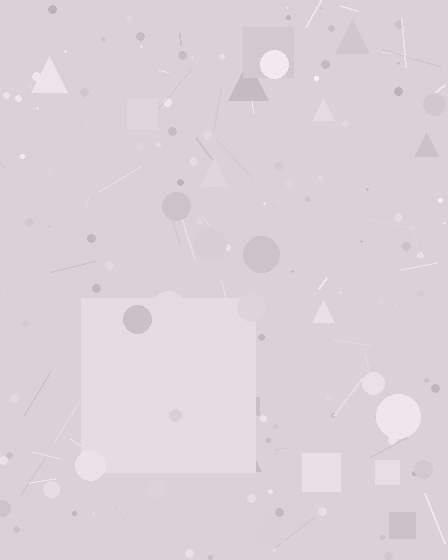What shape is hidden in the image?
A square is hidden in the image.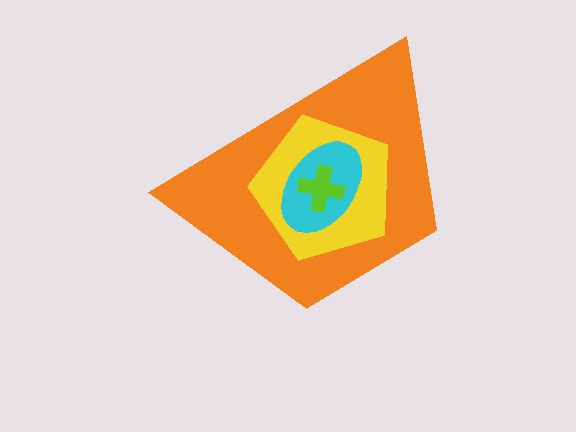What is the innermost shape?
The lime cross.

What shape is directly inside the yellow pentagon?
The cyan ellipse.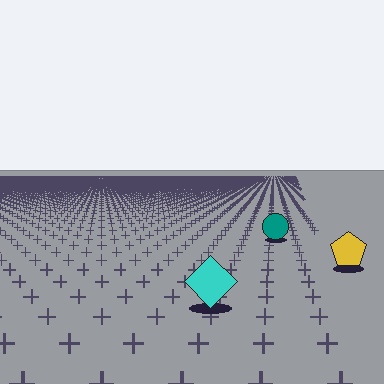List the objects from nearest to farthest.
From nearest to farthest: the cyan diamond, the yellow pentagon, the teal circle.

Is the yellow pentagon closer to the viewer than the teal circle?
Yes. The yellow pentagon is closer — you can tell from the texture gradient: the ground texture is coarser near it.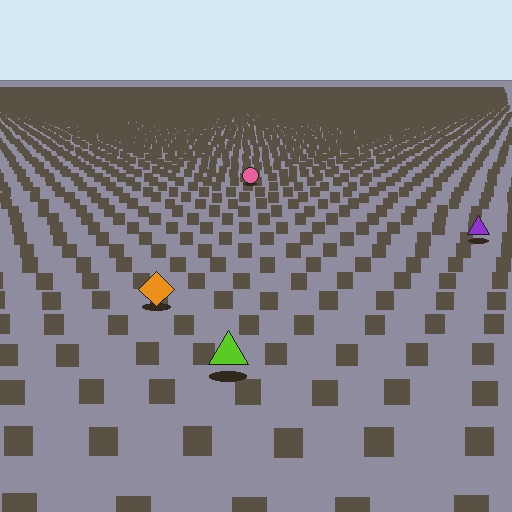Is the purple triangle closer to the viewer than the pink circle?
Yes. The purple triangle is closer — you can tell from the texture gradient: the ground texture is coarser near it.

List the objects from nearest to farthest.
From nearest to farthest: the lime triangle, the orange diamond, the purple triangle, the pink circle.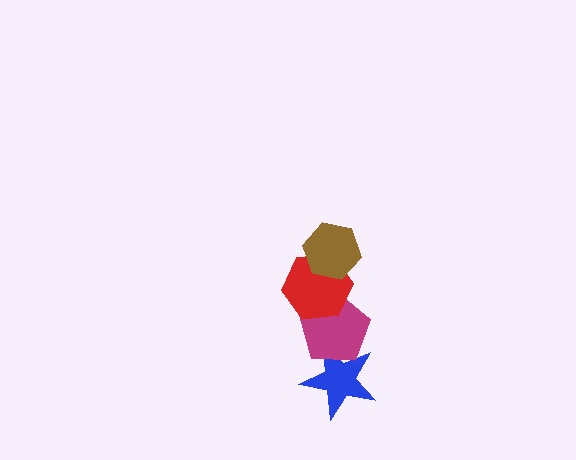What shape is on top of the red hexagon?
The brown hexagon is on top of the red hexagon.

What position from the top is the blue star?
The blue star is 4th from the top.